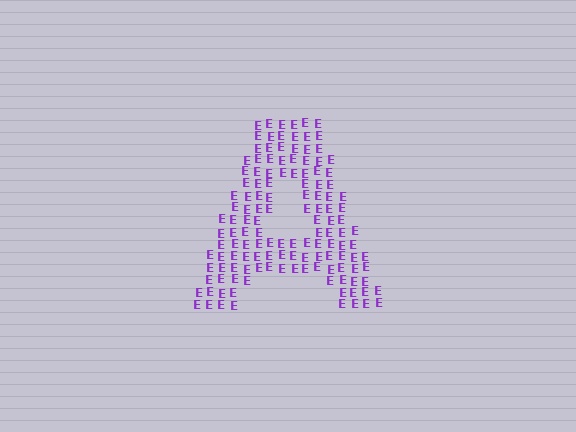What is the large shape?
The large shape is the letter A.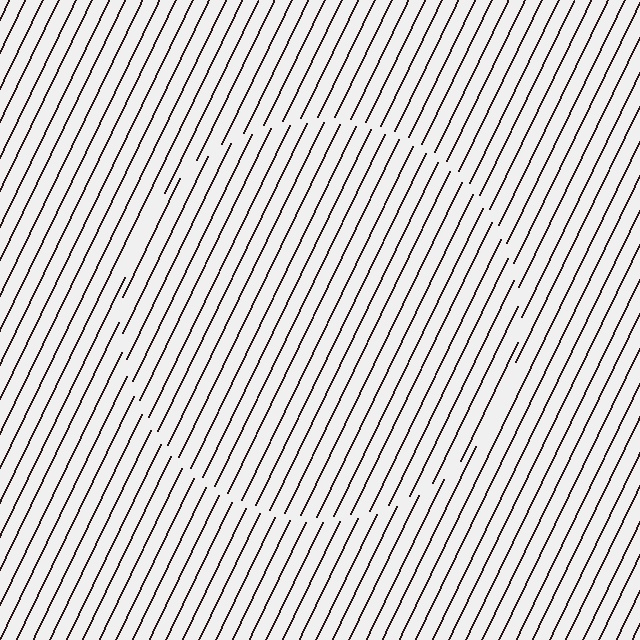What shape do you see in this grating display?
An illusory circle. The interior of the shape contains the same grating, shifted by half a period — the contour is defined by the phase discontinuity where line-ends from the inner and outer gratings abut.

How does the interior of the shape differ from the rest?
The interior of the shape contains the same grating, shifted by half a period — the contour is defined by the phase discontinuity where line-ends from the inner and outer gratings abut.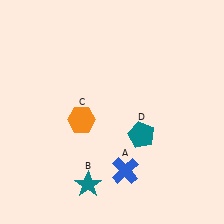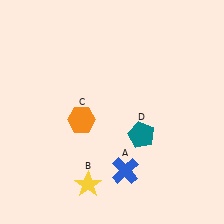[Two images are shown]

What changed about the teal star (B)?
In Image 1, B is teal. In Image 2, it changed to yellow.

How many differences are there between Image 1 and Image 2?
There is 1 difference between the two images.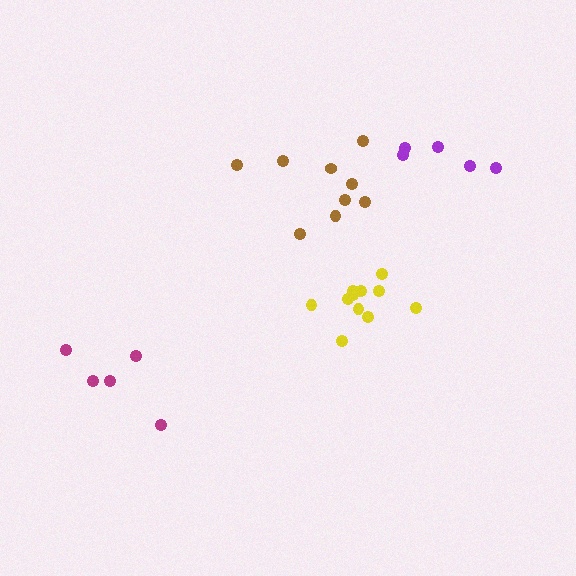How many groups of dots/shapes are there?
There are 4 groups.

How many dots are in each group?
Group 1: 11 dots, Group 2: 9 dots, Group 3: 5 dots, Group 4: 5 dots (30 total).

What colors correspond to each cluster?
The clusters are colored: yellow, brown, magenta, purple.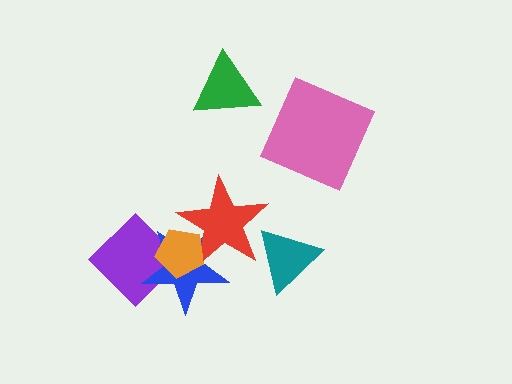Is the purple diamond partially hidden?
Yes, it is partially covered by another shape.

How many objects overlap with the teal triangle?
1 object overlaps with the teal triangle.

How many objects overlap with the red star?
3 objects overlap with the red star.